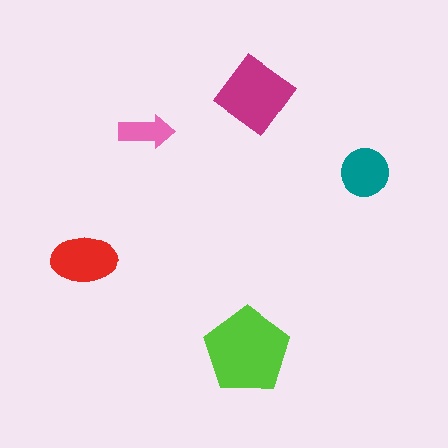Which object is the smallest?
The pink arrow.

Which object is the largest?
The lime pentagon.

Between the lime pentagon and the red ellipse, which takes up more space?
The lime pentagon.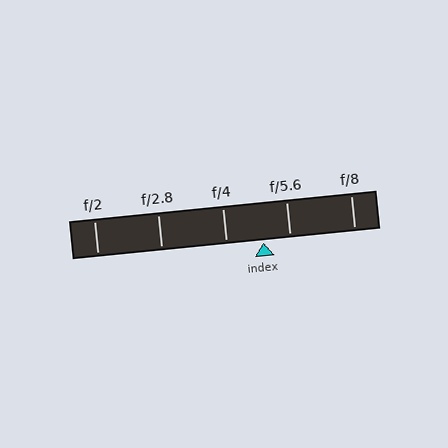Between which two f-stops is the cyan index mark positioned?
The index mark is between f/4 and f/5.6.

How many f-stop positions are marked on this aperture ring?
There are 5 f-stop positions marked.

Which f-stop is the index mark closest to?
The index mark is closest to f/5.6.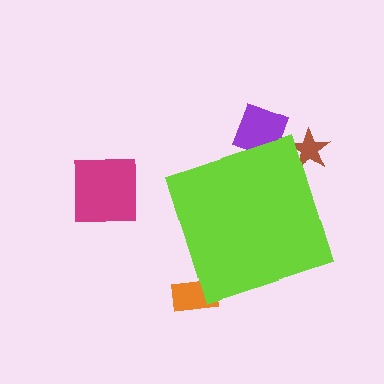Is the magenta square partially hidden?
No, the magenta square is fully visible.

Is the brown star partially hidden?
Yes, the brown star is partially hidden behind the lime diamond.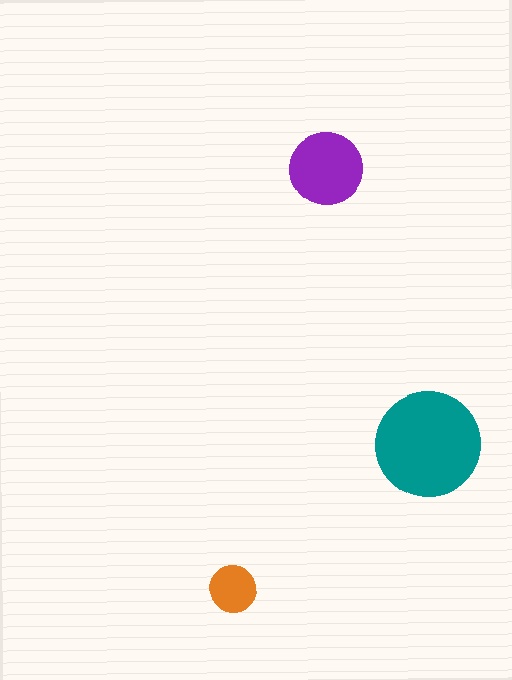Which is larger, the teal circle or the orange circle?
The teal one.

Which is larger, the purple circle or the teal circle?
The teal one.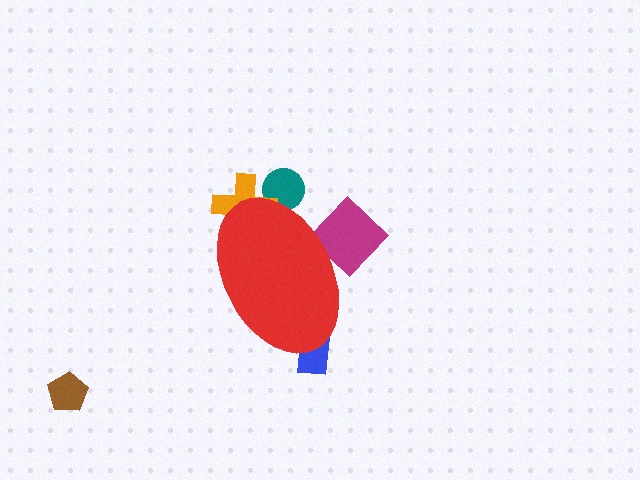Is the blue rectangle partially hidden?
Yes, the blue rectangle is partially hidden behind the red ellipse.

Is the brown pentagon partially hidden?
No, the brown pentagon is fully visible.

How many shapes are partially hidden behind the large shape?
4 shapes are partially hidden.